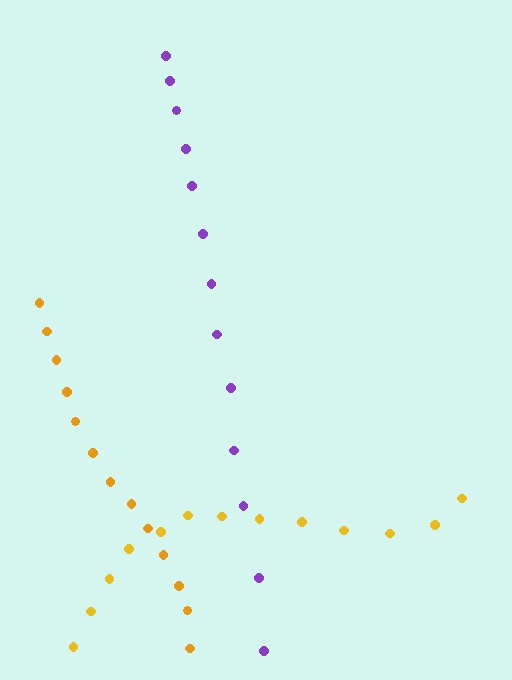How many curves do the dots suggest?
There are 3 distinct paths.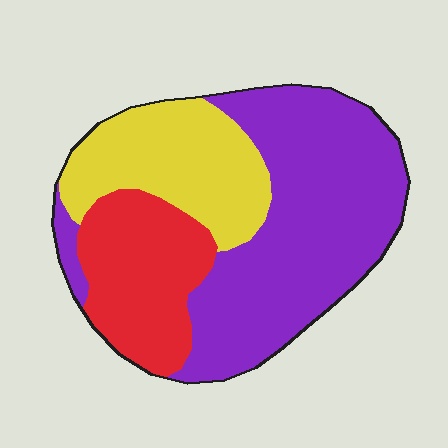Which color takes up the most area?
Purple, at roughly 50%.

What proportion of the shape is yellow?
Yellow covers 25% of the shape.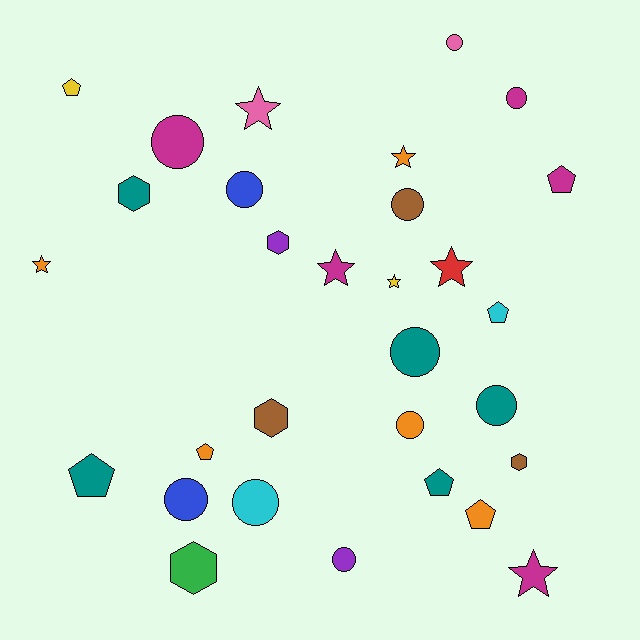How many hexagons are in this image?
There are 5 hexagons.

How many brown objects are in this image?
There are 3 brown objects.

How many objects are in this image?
There are 30 objects.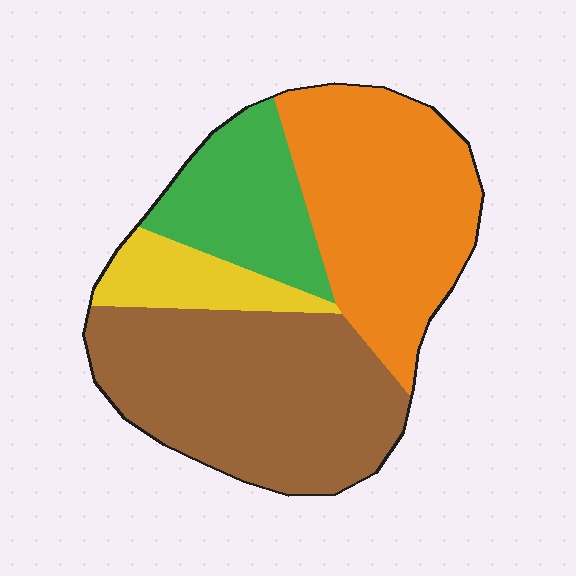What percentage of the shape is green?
Green takes up about one sixth (1/6) of the shape.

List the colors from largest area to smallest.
From largest to smallest: brown, orange, green, yellow.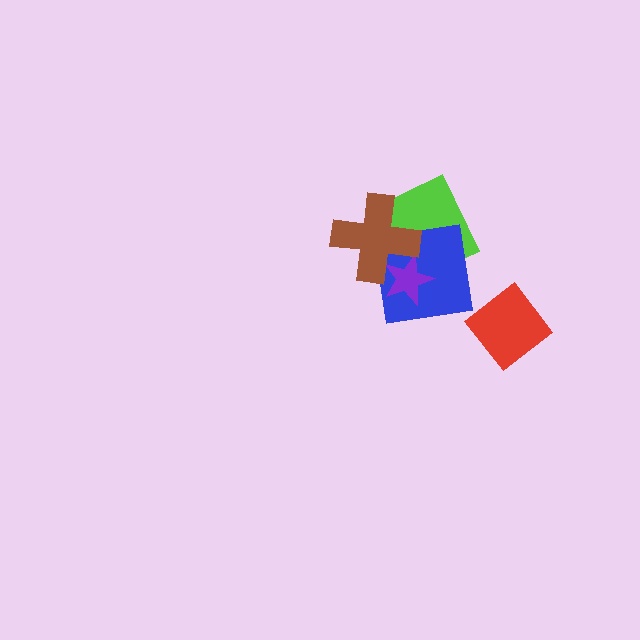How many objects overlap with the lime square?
3 objects overlap with the lime square.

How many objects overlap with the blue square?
3 objects overlap with the blue square.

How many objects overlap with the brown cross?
3 objects overlap with the brown cross.